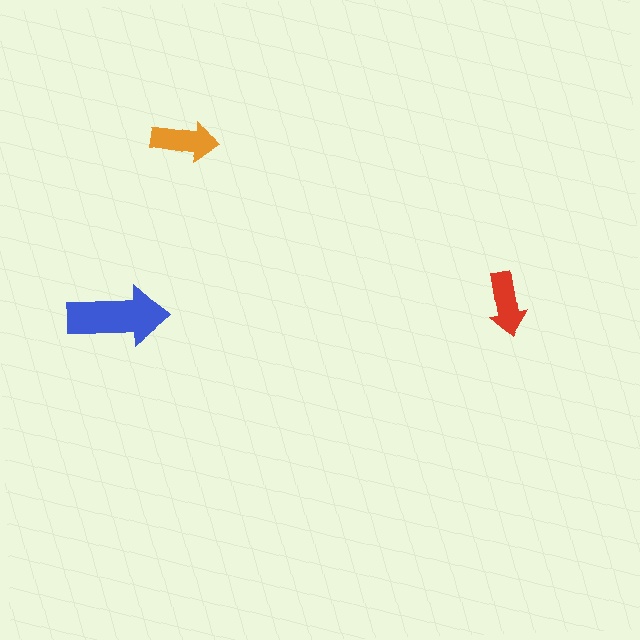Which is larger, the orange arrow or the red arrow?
The orange one.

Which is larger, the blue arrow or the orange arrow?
The blue one.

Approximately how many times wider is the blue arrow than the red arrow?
About 1.5 times wider.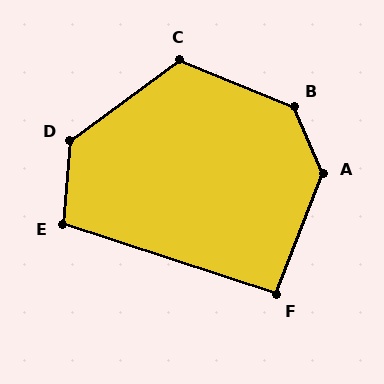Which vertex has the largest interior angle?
B, at approximately 136 degrees.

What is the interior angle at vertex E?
Approximately 104 degrees (obtuse).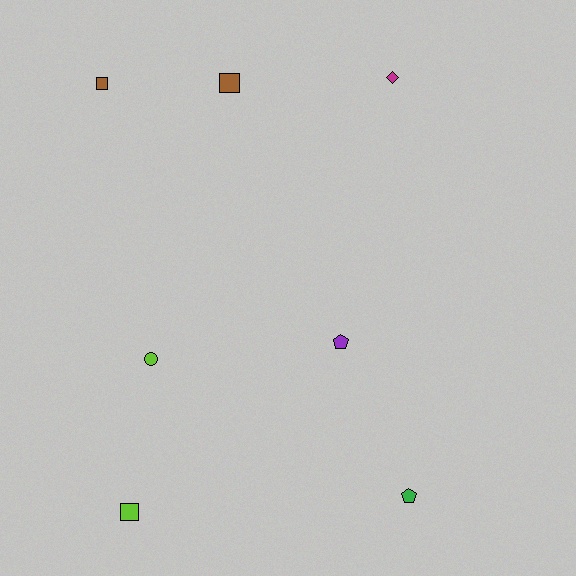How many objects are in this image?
There are 7 objects.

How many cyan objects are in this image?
There are no cyan objects.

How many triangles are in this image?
There are no triangles.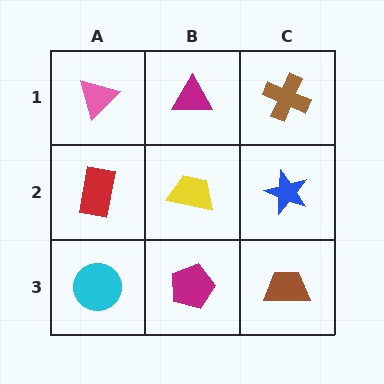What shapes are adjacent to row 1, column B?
A yellow trapezoid (row 2, column B), a pink triangle (row 1, column A), a brown cross (row 1, column C).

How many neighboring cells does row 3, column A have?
2.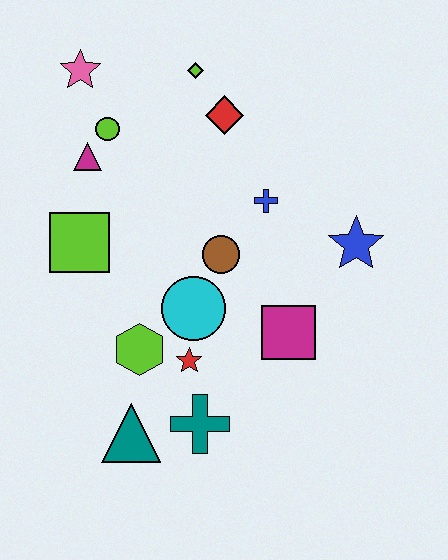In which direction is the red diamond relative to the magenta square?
The red diamond is above the magenta square.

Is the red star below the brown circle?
Yes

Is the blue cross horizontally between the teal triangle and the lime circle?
No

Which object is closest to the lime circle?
The magenta triangle is closest to the lime circle.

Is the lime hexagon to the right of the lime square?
Yes